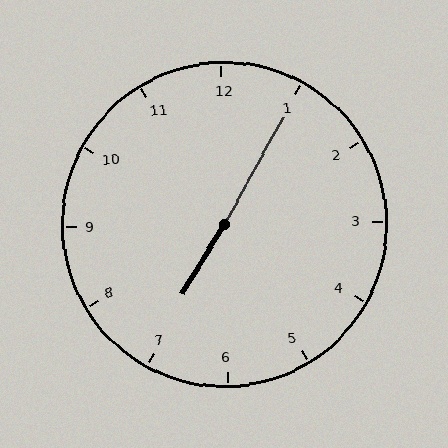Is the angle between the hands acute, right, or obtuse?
It is obtuse.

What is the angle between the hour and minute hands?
Approximately 178 degrees.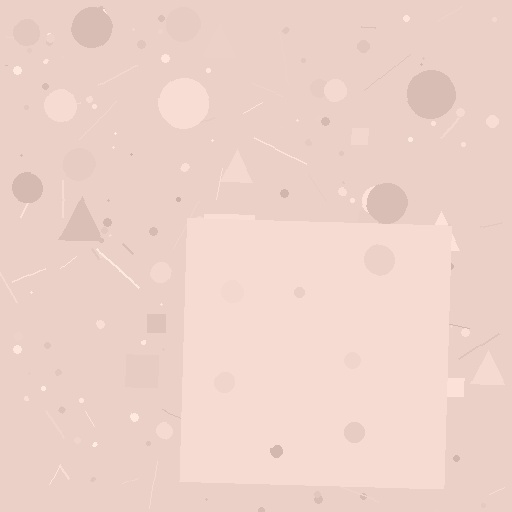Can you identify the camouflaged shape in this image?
The camouflaged shape is a square.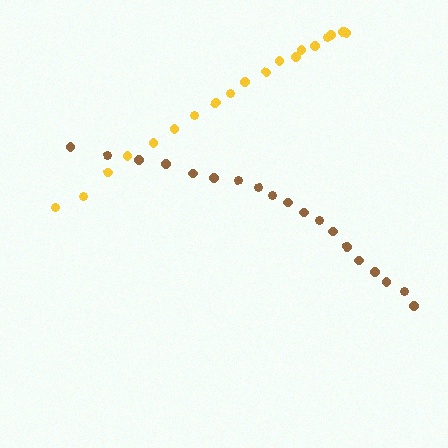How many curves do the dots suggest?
There are 2 distinct paths.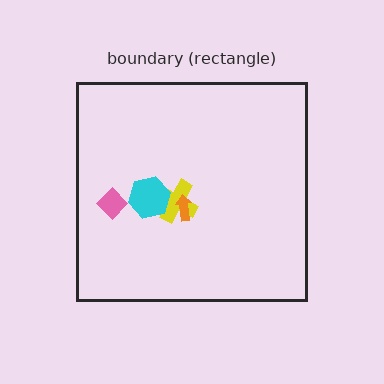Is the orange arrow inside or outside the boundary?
Inside.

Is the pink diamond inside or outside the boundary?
Inside.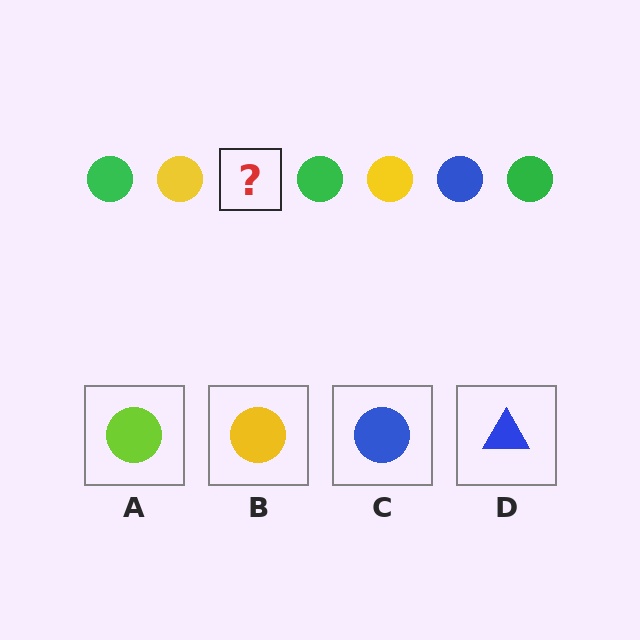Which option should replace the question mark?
Option C.